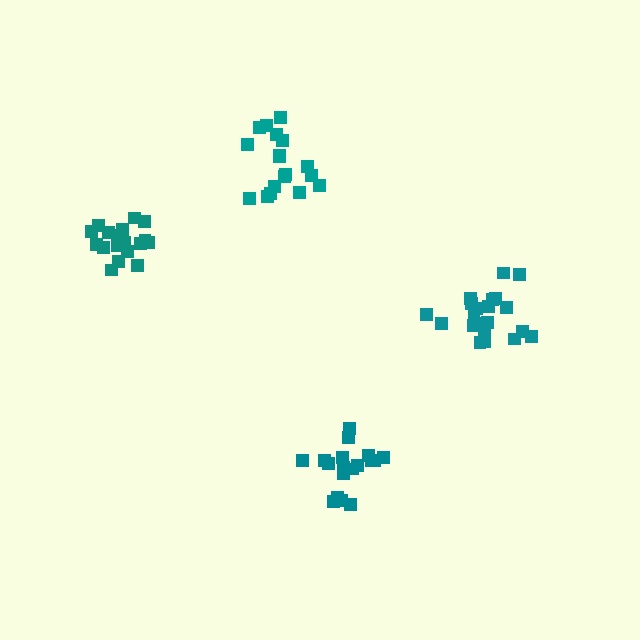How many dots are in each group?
Group 1: 18 dots, Group 2: 19 dots, Group 3: 18 dots, Group 4: 21 dots (76 total).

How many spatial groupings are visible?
There are 4 spatial groupings.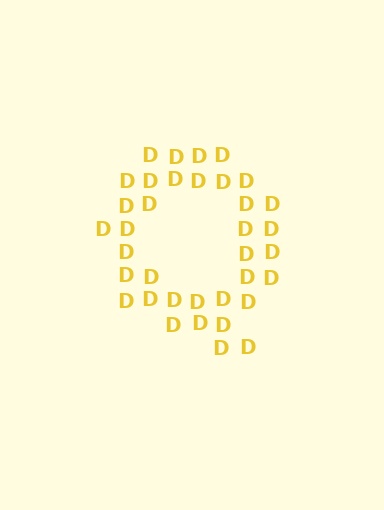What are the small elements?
The small elements are letter D's.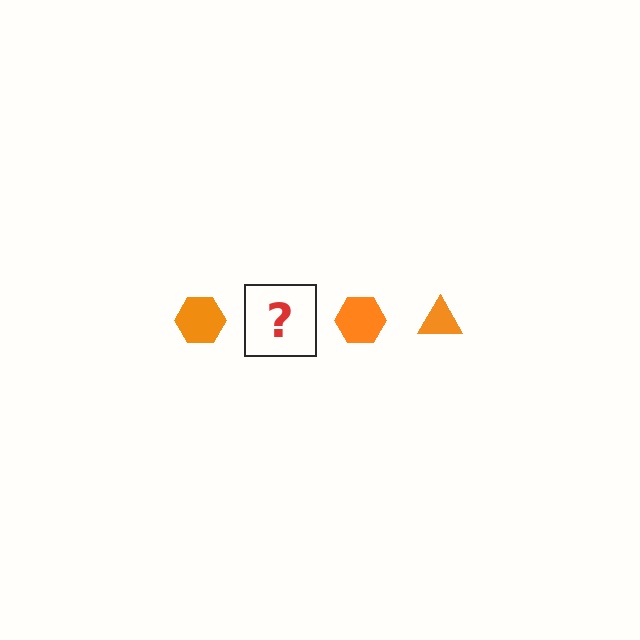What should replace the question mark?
The question mark should be replaced with an orange triangle.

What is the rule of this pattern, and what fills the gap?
The rule is that the pattern cycles through hexagon, triangle shapes in orange. The gap should be filled with an orange triangle.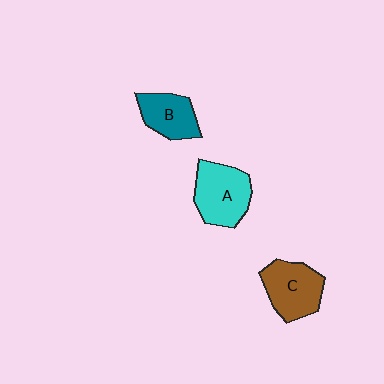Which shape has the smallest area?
Shape B (teal).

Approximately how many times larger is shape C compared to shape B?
Approximately 1.3 times.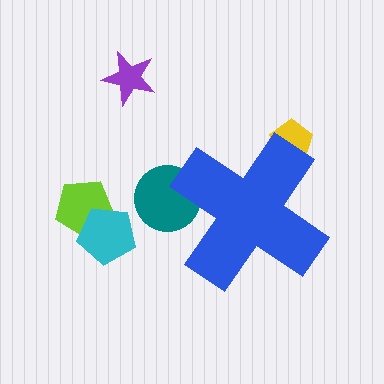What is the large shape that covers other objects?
A blue cross.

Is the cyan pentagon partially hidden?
No, the cyan pentagon is fully visible.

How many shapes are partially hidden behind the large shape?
2 shapes are partially hidden.